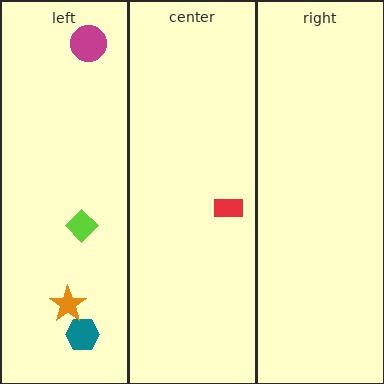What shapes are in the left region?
The teal hexagon, the lime diamond, the magenta circle, the orange star.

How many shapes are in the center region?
1.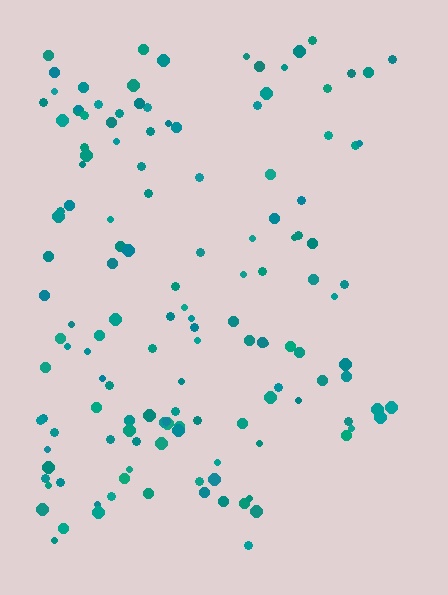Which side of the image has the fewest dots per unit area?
The right.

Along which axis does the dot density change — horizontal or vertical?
Horizontal.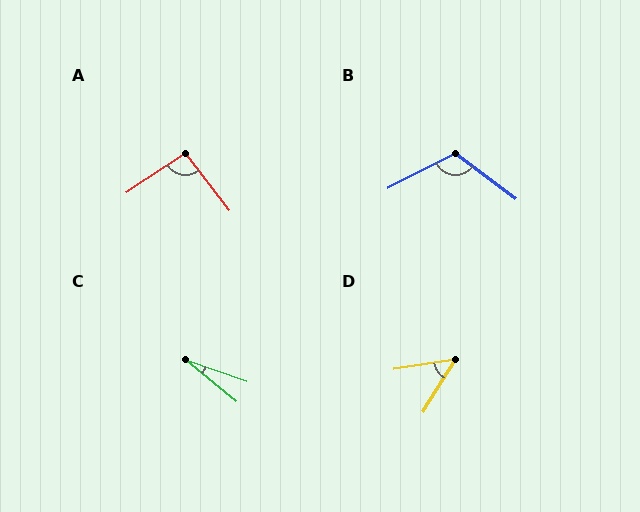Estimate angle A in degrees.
Approximately 95 degrees.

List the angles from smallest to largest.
C (20°), D (49°), A (95°), B (116°).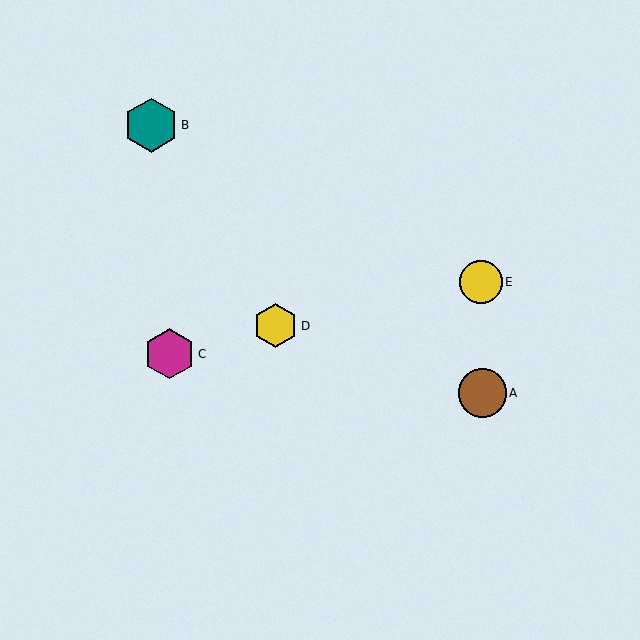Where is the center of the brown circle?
The center of the brown circle is at (482, 393).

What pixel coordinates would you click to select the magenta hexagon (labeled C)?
Click at (170, 354) to select the magenta hexagon C.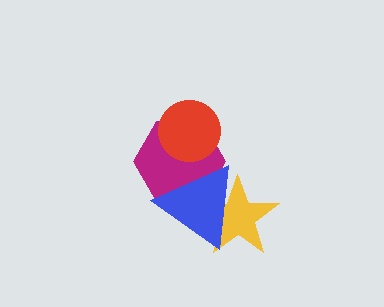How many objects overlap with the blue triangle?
2 objects overlap with the blue triangle.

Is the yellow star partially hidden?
Yes, it is partially covered by another shape.